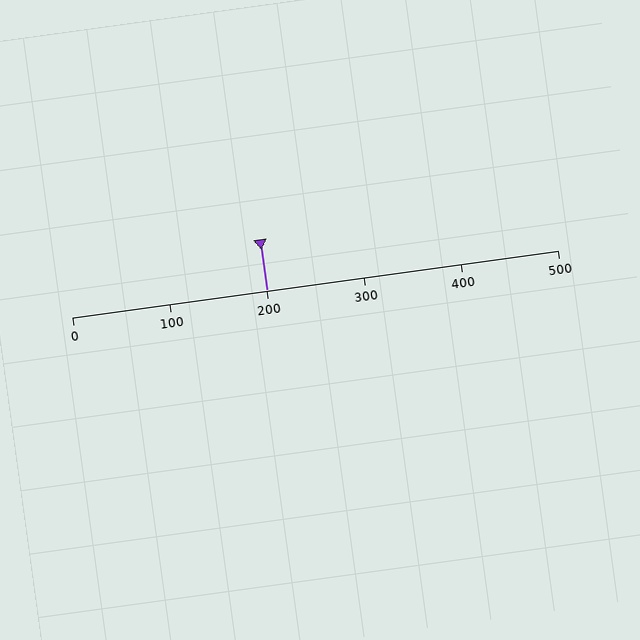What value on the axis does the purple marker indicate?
The marker indicates approximately 200.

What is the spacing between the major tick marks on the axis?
The major ticks are spaced 100 apart.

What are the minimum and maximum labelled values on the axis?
The axis runs from 0 to 500.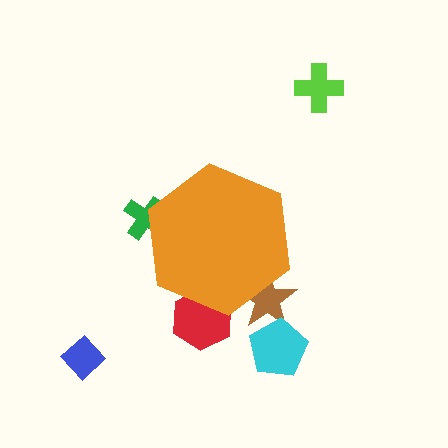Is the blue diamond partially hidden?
No, the blue diamond is fully visible.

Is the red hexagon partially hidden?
Yes, the red hexagon is partially hidden behind the orange hexagon.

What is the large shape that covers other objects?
An orange hexagon.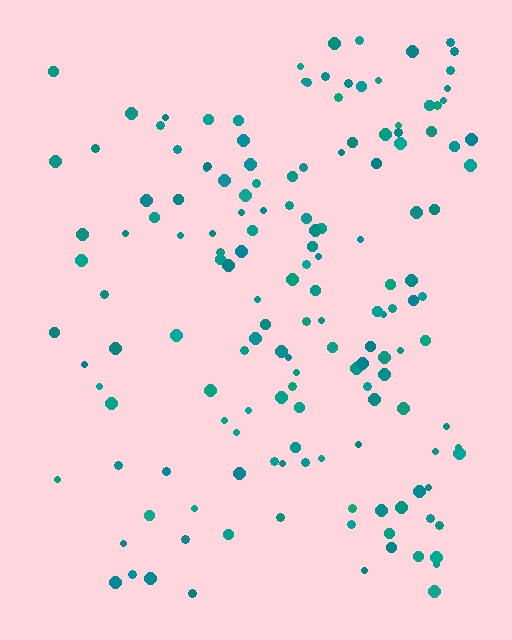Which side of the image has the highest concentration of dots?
The right.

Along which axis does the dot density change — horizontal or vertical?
Horizontal.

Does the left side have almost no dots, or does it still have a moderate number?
Still a moderate number, just noticeably fewer than the right.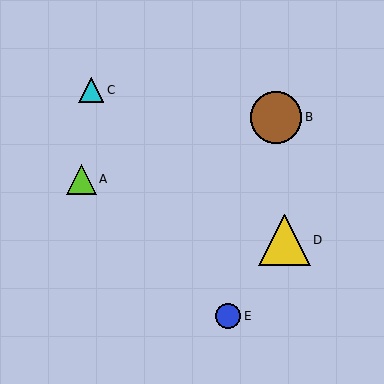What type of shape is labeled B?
Shape B is a brown circle.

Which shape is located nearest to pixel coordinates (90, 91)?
The cyan triangle (labeled C) at (91, 90) is nearest to that location.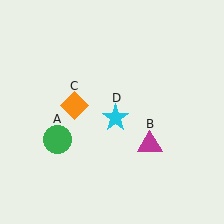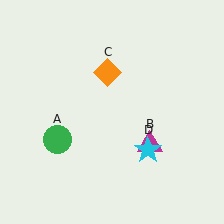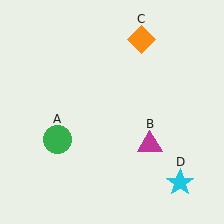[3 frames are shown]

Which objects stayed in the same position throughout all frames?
Green circle (object A) and magenta triangle (object B) remained stationary.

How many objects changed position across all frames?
2 objects changed position: orange diamond (object C), cyan star (object D).